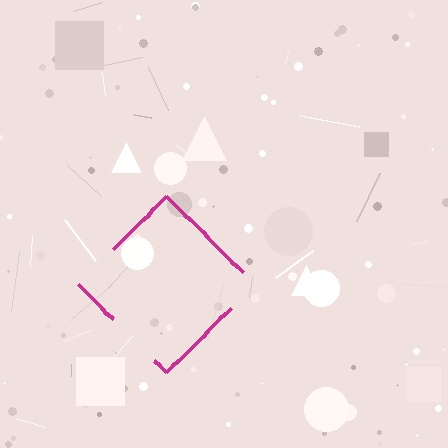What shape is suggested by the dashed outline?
The dashed outline suggests a diamond.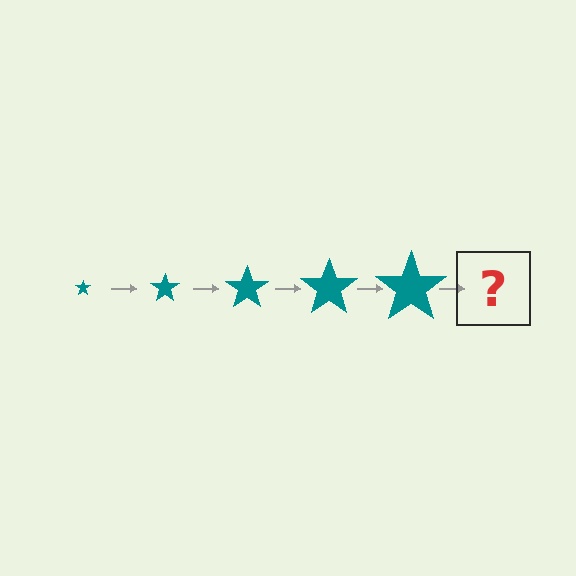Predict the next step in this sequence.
The next step is a teal star, larger than the previous one.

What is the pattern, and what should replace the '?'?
The pattern is that the star gets progressively larger each step. The '?' should be a teal star, larger than the previous one.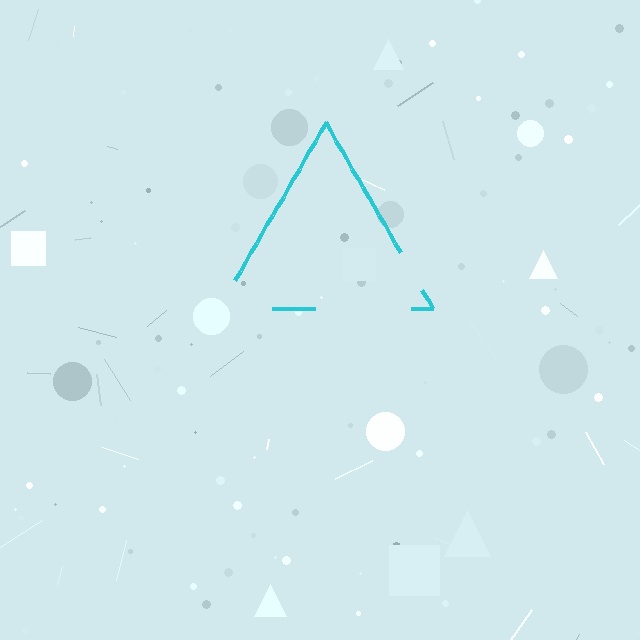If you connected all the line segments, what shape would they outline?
They would outline a triangle.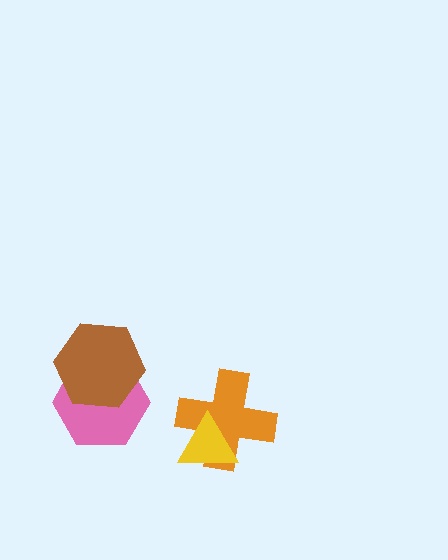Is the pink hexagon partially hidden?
Yes, it is partially covered by another shape.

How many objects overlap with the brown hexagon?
1 object overlaps with the brown hexagon.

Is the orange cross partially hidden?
Yes, it is partially covered by another shape.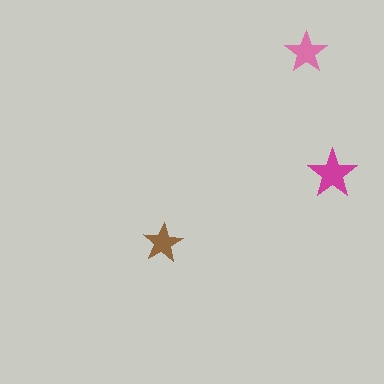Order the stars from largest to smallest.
the magenta one, the pink one, the brown one.